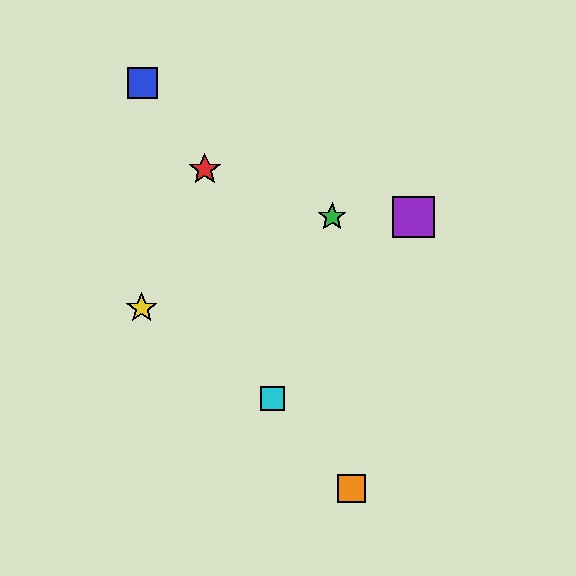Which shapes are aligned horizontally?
The green star, the purple square are aligned horizontally.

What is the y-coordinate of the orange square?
The orange square is at y≈489.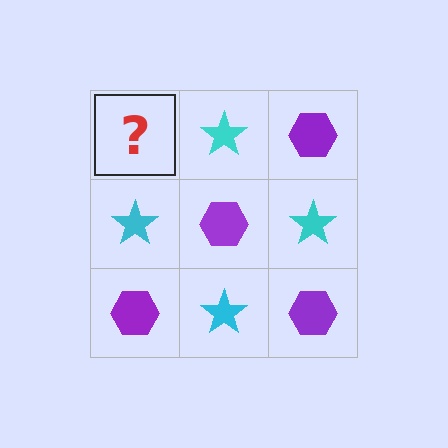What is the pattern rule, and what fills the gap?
The rule is that it alternates purple hexagon and cyan star in a checkerboard pattern. The gap should be filled with a purple hexagon.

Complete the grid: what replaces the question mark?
The question mark should be replaced with a purple hexagon.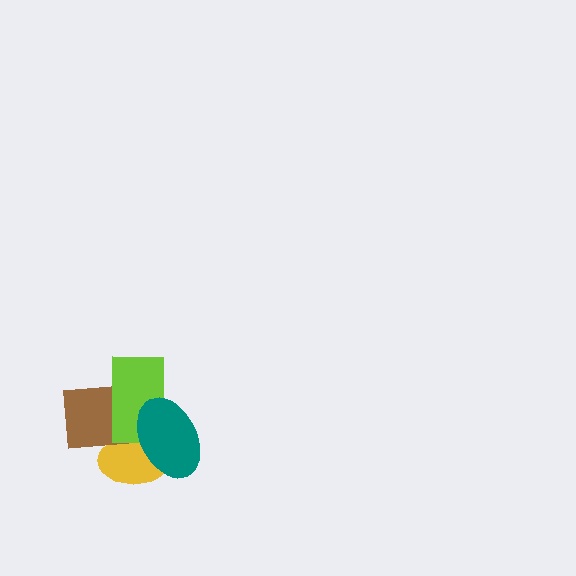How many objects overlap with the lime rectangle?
3 objects overlap with the lime rectangle.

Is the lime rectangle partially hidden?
Yes, it is partially covered by another shape.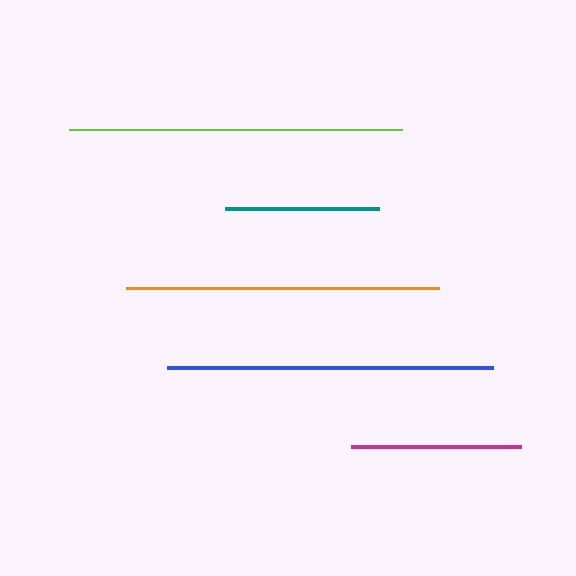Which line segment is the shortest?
The teal line is the shortest at approximately 154 pixels.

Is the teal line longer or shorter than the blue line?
The blue line is longer than the teal line.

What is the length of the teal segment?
The teal segment is approximately 154 pixels long.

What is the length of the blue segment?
The blue segment is approximately 325 pixels long.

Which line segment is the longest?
The lime line is the longest at approximately 334 pixels.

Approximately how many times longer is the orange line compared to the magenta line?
The orange line is approximately 1.8 times the length of the magenta line.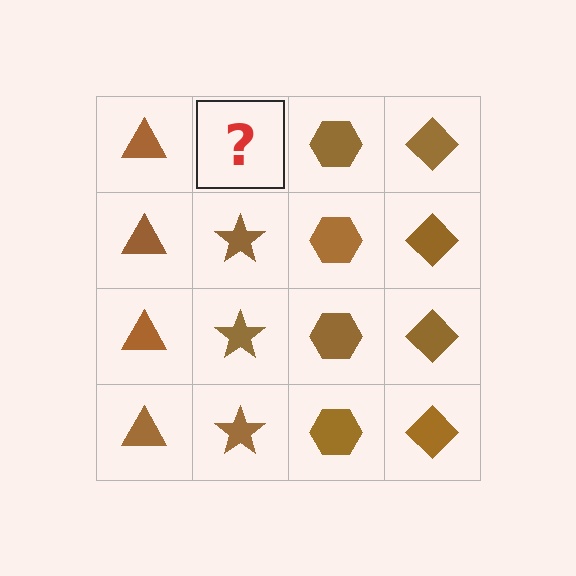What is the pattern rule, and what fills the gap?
The rule is that each column has a consistent shape. The gap should be filled with a brown star.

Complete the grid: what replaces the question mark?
The question mark should be replaced with a brown star.